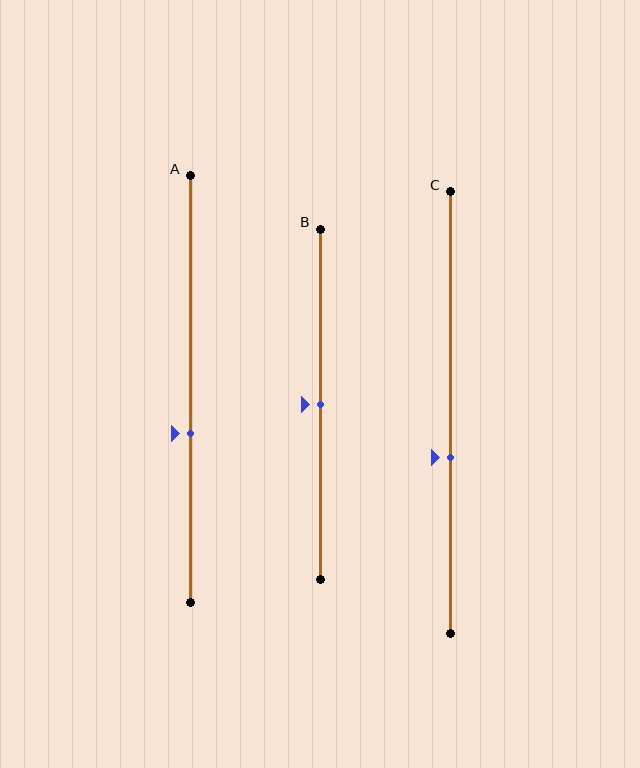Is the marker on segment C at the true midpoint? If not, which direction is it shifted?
No, the marker on segment C is shifted downward by about 10% of the segment length.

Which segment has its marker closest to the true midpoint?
Segment B has its marker closest to the true midpoint.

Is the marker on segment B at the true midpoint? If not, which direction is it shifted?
Yes, the marker on segment B is at the true midpoint.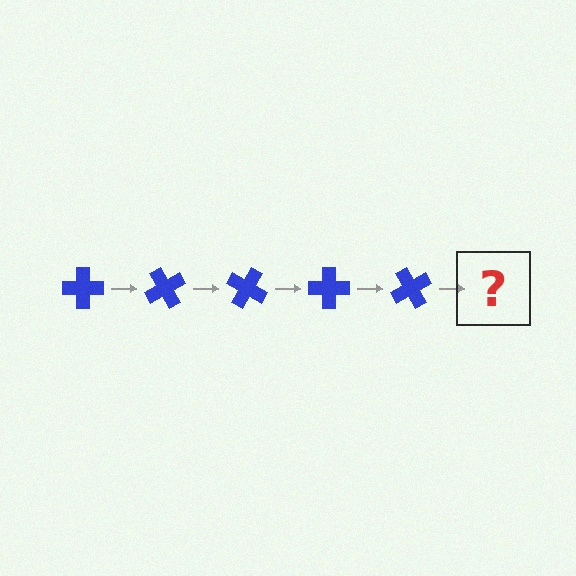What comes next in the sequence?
The next element should be a blue cross rotated 300 degrees.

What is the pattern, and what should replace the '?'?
The pattern is that the cross rotates 60 degrees each step. The '?' should be a blue cross rotated 300 degrees.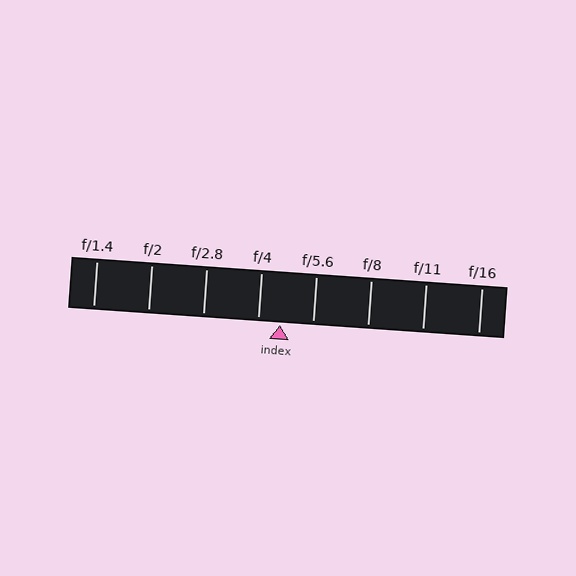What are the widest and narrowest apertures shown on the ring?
The widest aperture shown is f/1.4 and the narrowest is f/16.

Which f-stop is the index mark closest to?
The index mark is closest to f/4.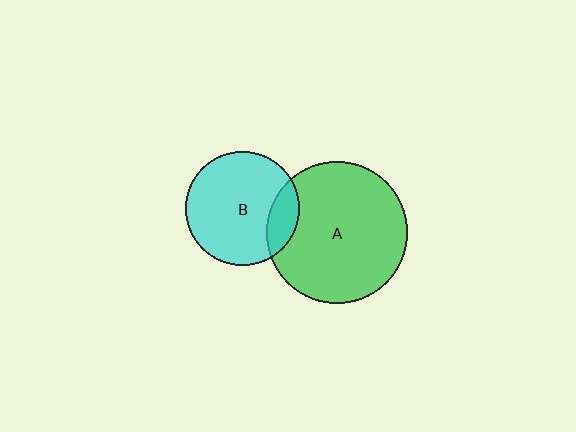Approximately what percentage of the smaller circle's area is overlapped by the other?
Approximately 15%.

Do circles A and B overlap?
Yes.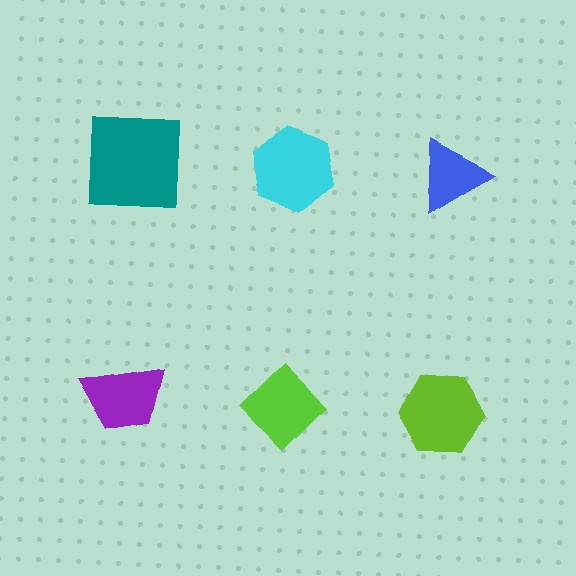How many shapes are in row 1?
3 shapes.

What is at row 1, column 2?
A cyan hexagon.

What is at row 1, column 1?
A teal square.